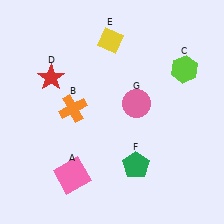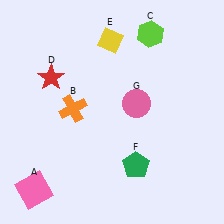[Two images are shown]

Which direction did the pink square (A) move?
The pink square (A) moved left.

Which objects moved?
The objects that moved are: the pink square (A), the lime hexagon (C).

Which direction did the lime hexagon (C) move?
The lime hexagon (C) moved up.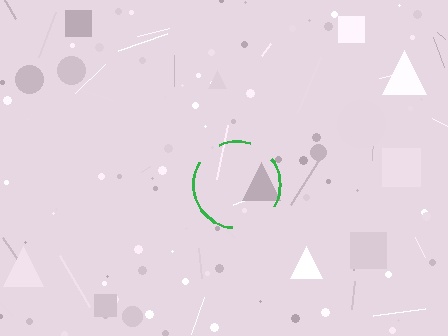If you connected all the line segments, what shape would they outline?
They would outline a circle.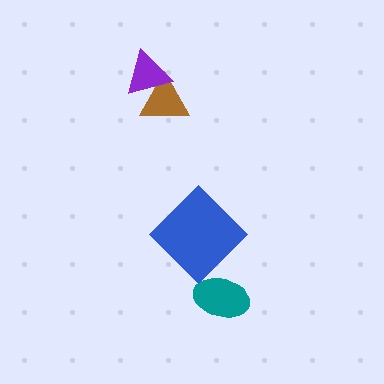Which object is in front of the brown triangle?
The purple triangle is in front of the brown triangle.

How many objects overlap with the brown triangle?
1 object overlaps with the brown triangle.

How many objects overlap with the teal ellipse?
1 object overlaps with the teal ellipse.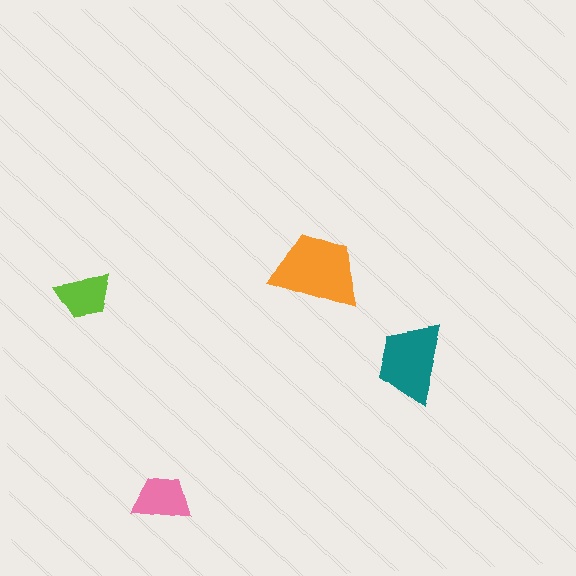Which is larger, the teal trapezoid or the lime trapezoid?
The teal one.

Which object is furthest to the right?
The teal trapezoid is rightmost.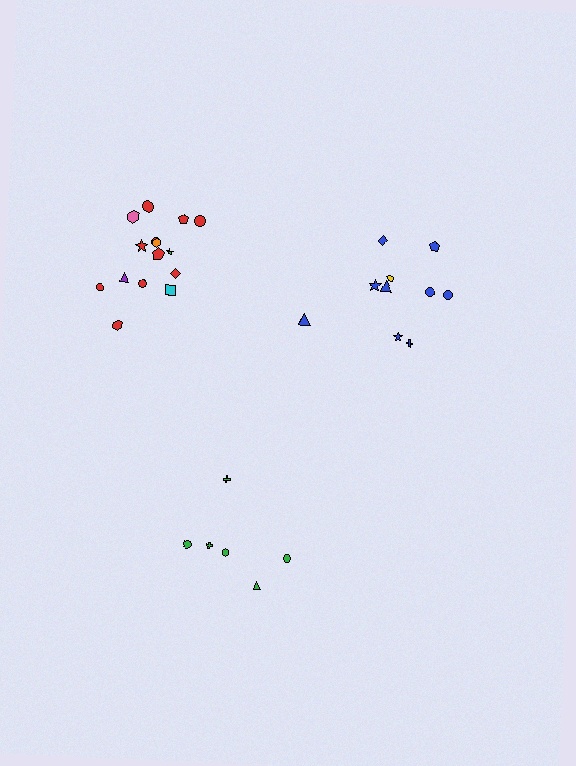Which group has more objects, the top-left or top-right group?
The top-left group.